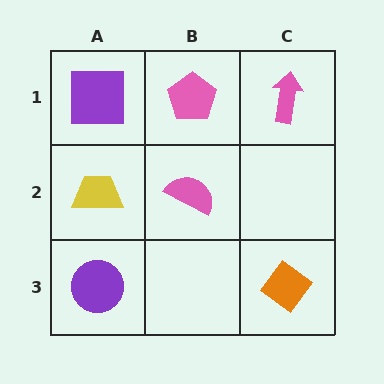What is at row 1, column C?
A pink arrow.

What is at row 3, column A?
A purple circle.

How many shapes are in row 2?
2 shapes.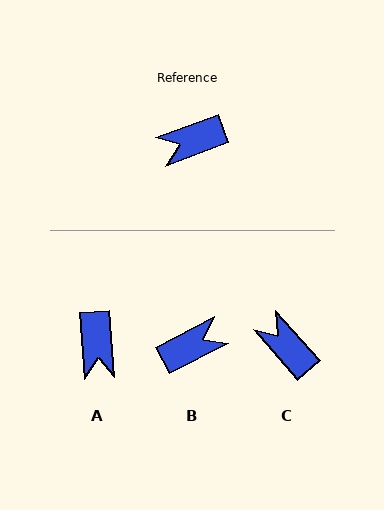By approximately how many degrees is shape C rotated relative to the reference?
Approximately 69 degrees clockwise.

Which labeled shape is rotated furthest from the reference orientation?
B, about 173 degrees away.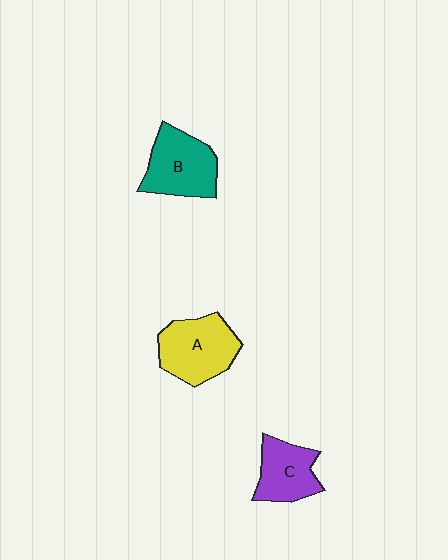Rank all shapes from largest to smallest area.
From largest to smallest: A (yellow), B (teal), C (purple).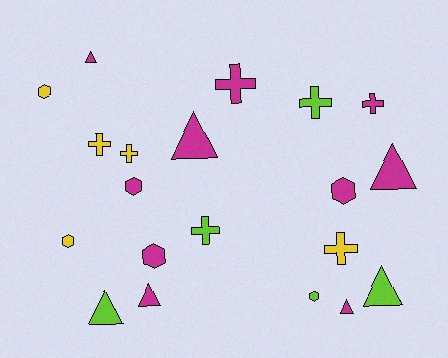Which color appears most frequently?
Magenta, with 10 objects.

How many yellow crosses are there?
There are 3 yellow crosses.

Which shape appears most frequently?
Cross, with 7 objects.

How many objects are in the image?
There are 20 objects.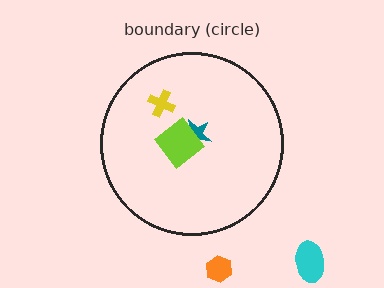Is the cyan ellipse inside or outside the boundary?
Outside.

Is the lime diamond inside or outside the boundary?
Inside.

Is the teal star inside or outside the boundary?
Inside.